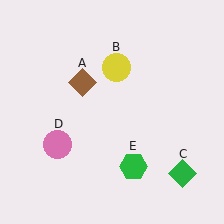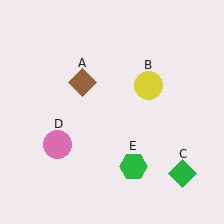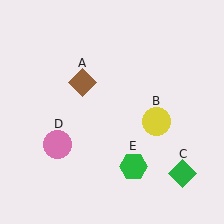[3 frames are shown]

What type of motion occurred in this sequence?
The yellow circle (object B) rotated clockwise around the center of the scene.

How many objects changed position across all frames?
1 object changed position: yellow circle (object B).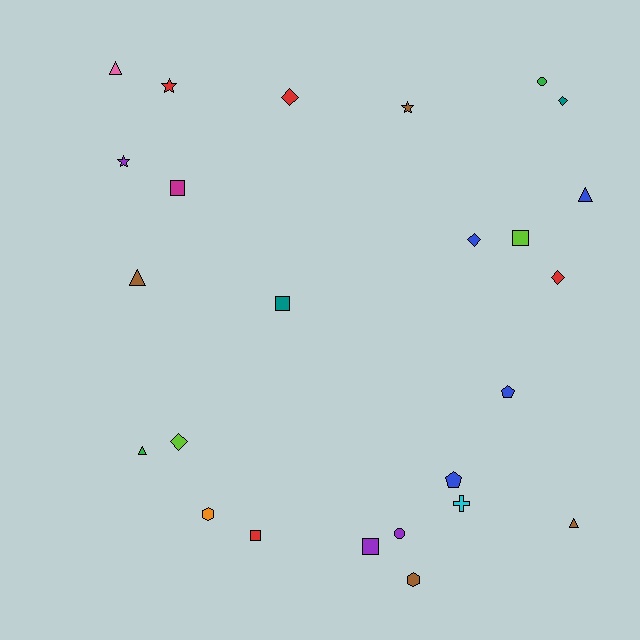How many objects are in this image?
There are 25 objects.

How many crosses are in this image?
There is 1 cross.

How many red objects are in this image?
There are 4 red objects.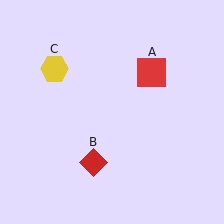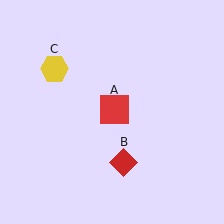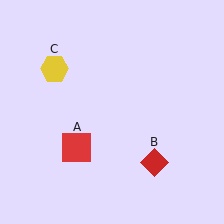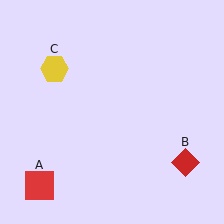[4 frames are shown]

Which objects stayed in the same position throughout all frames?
Yellow hexagon (object C) remained stationary.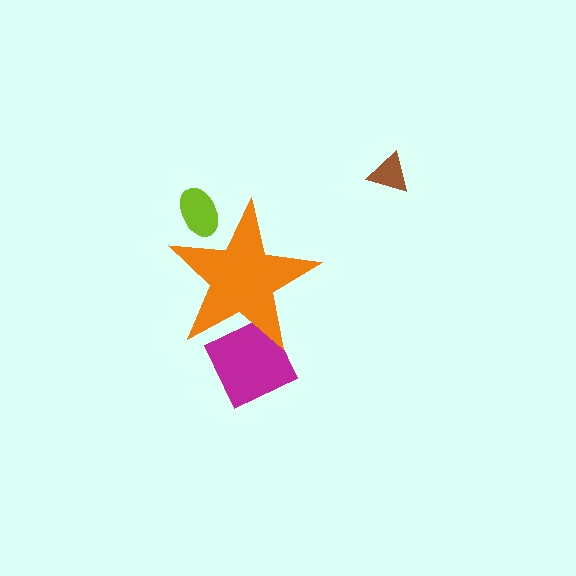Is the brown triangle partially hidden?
No, the brown triangle is fully visible.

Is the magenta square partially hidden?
Yes, the magenta square is partially hidden behind the orange star.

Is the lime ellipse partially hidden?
Yes, the lime ellipse is partially hidden behind the orange star.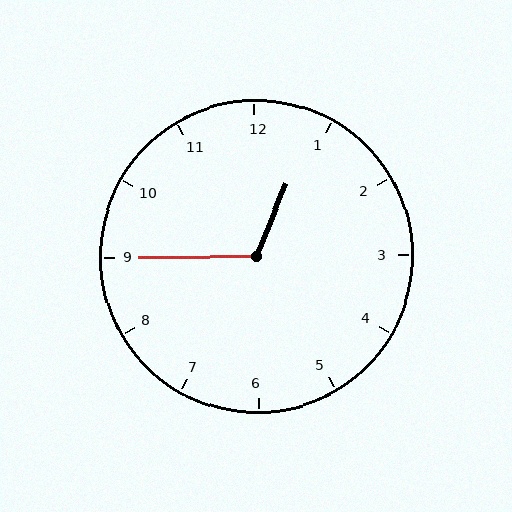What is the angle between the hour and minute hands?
Approximately 112 degrees.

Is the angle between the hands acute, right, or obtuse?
It is obtuse.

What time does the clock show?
12:45.